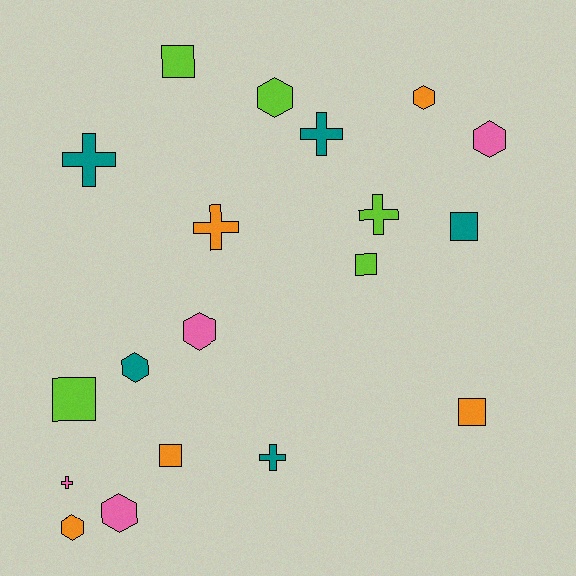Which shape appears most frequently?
Hexagon, with 7 objects.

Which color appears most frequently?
Orange, with 5 objects.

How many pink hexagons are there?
There are 3 pink hexagons.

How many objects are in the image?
There are 19 objects.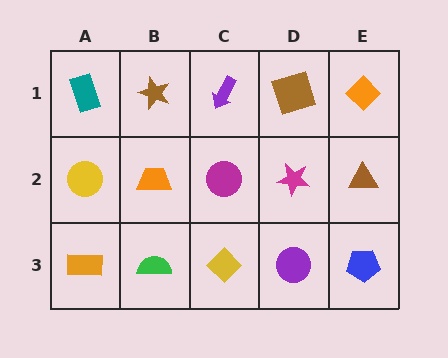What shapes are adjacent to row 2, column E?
An orange diamond (row 1, column E), a blue pentagon (row 3, column E), a magenta star (row 2, column D).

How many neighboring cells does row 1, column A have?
2.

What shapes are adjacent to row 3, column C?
A magenta circle (row 2, column C), a green semicircle (row 3, column B), a purple circle (row 3, column D).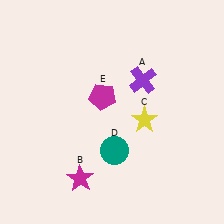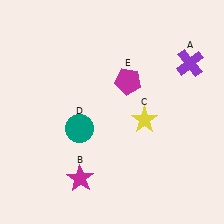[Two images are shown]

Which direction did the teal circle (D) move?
The teal circle (D) moved left.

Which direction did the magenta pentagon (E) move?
The magenta pentagon (E) moved right.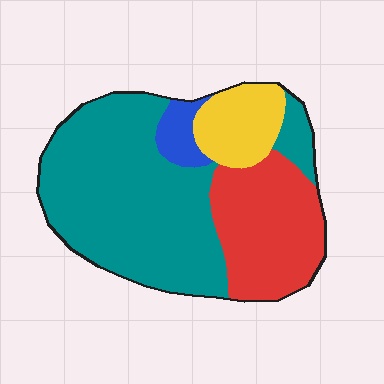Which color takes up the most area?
Teal, at roughly 55%.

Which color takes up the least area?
Blue, at roughly 5%.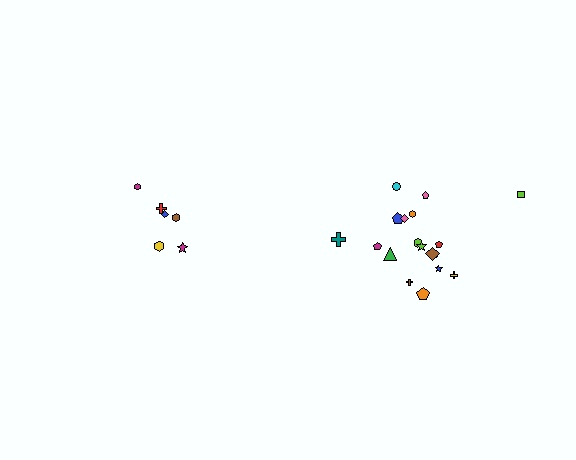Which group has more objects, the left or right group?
The right group.